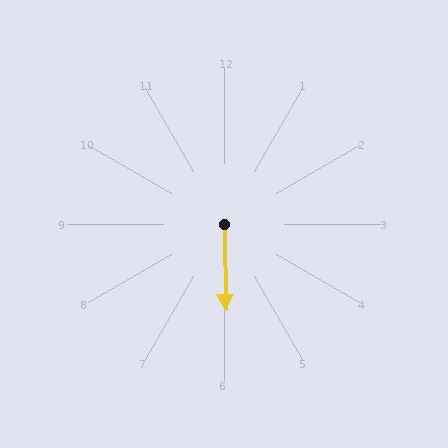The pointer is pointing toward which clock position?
Roughly 6 o'clock.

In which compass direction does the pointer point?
South.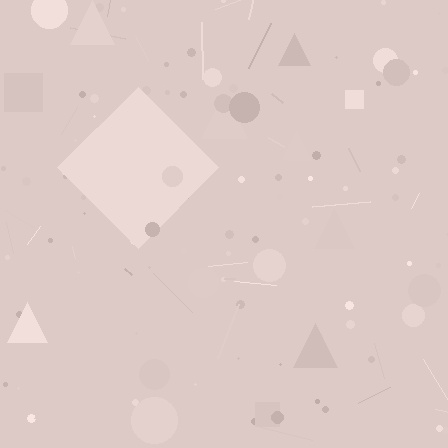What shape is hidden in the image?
A diamond is hidden in the image.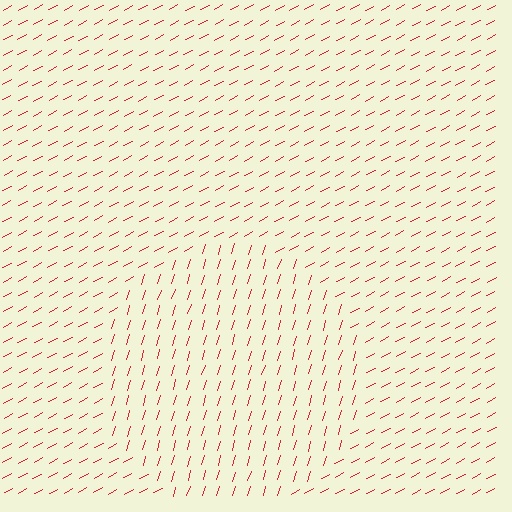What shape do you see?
I see a circle.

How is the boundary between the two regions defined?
The boundary is defined purely by a change in line orientation (approximately 45 degrees difference). All lines are the same color and thickness.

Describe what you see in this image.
The image is filled with small red line segments. A circle region in the image has lines oriented differently from the surrounding lines, creating a visible texture boundary.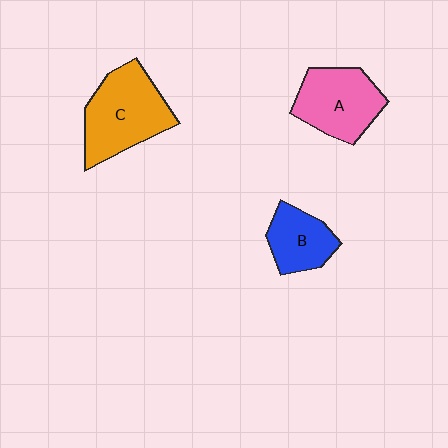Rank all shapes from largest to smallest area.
From largest to smallest: C (orange), A (pink), B (blue).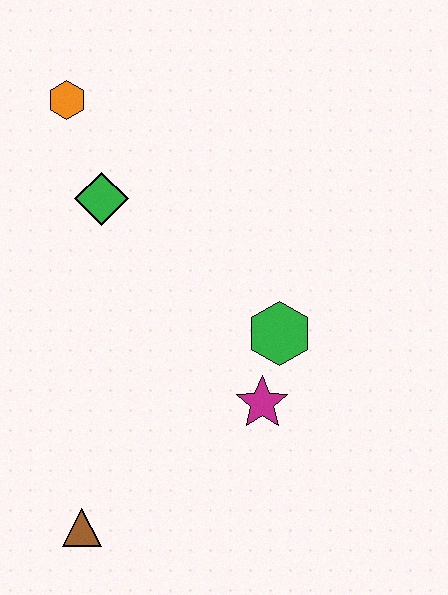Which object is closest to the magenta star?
The green hexagon is closest to the magenta star.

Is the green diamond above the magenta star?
Yes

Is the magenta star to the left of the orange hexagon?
No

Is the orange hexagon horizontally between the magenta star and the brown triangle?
No